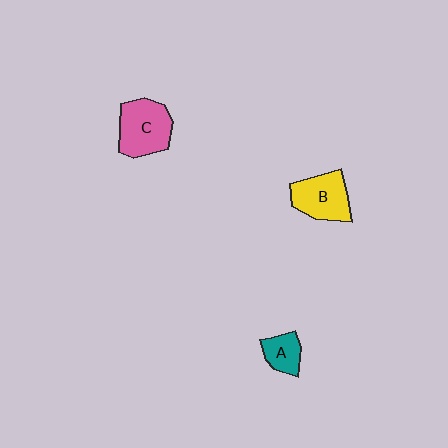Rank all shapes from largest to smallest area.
From largest to smallest: C (pink), B (yellow), A (teal).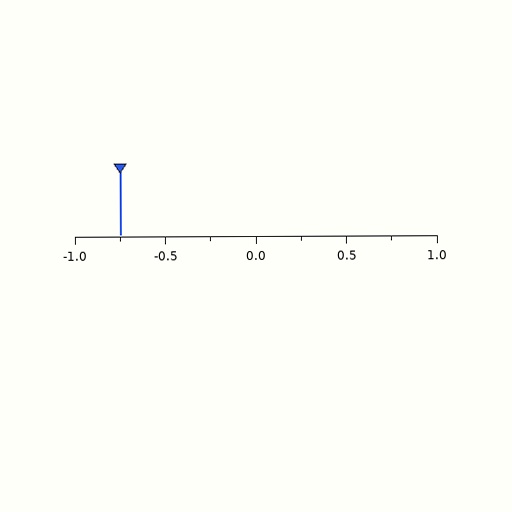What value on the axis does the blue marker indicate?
The marker indicates approximately -0.75.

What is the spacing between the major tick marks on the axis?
The major ticks are spaced 0.5 apart.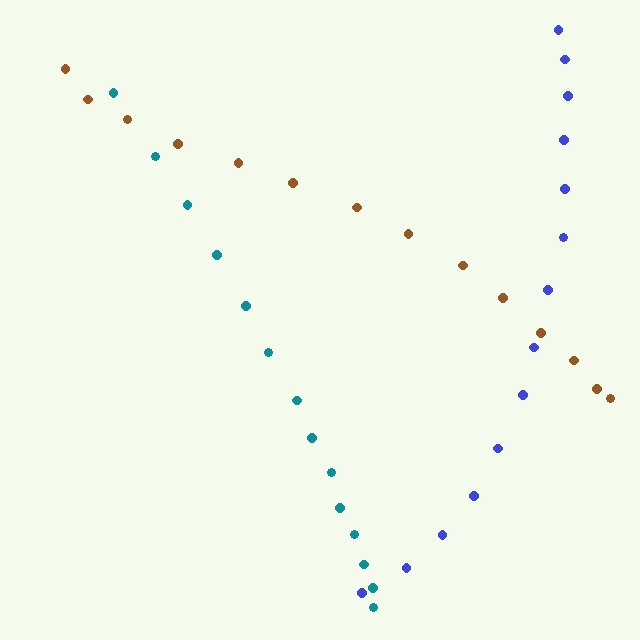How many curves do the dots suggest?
There are 3 distinct paths.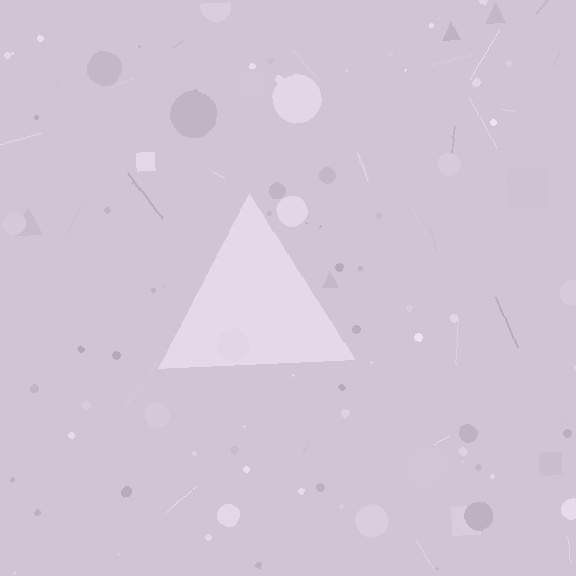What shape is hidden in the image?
A triangle is hidden in the image.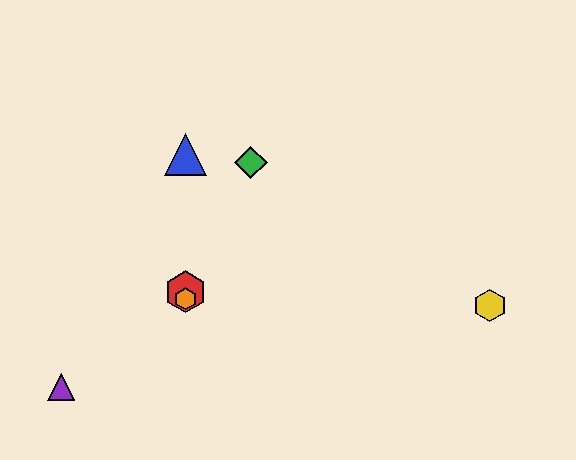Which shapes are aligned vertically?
The red hexagon, the blue triangle, the orange hexagon are aligned vertically.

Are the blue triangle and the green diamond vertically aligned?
No, the blue triangle is at x≈186 and the green diamond is at x≈251.